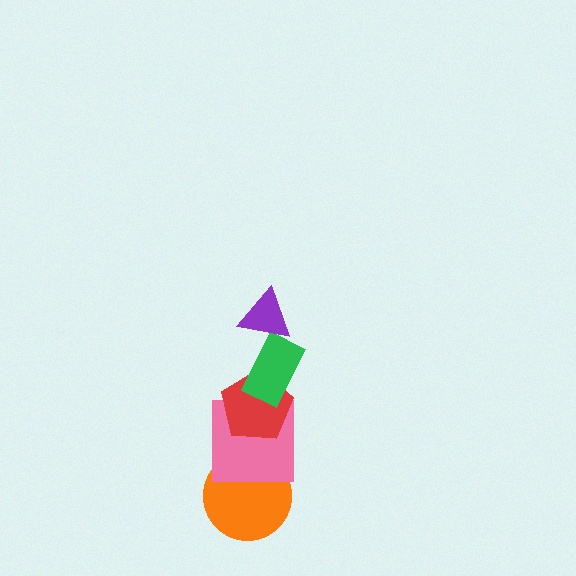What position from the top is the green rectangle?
The green rectangle is 2nd from the top.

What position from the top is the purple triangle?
The purple triangle is 1st from the top.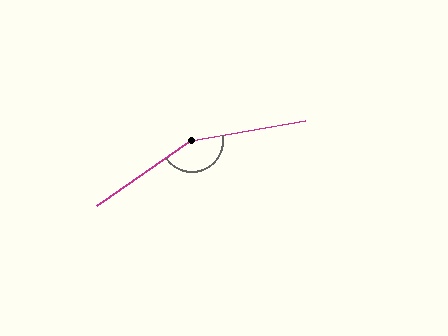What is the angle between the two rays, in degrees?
Approximately 155 degrees.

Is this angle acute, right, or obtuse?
It is obtuse.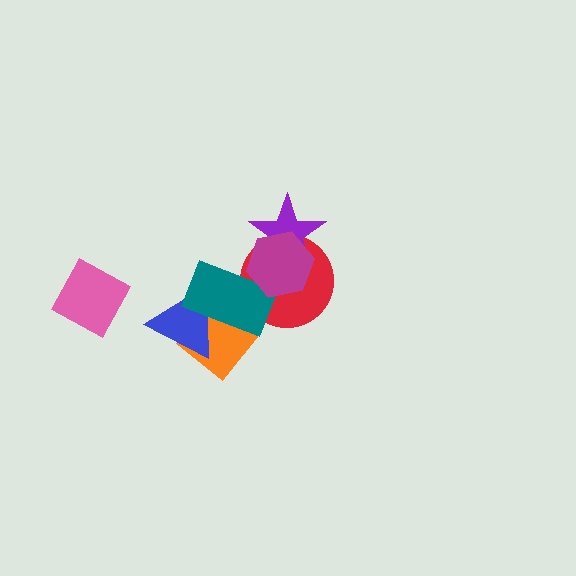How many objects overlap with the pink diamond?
0 objects overlap with the pink diamond.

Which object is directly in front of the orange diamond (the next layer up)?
The blue triangle is directly in front of the orange diamond.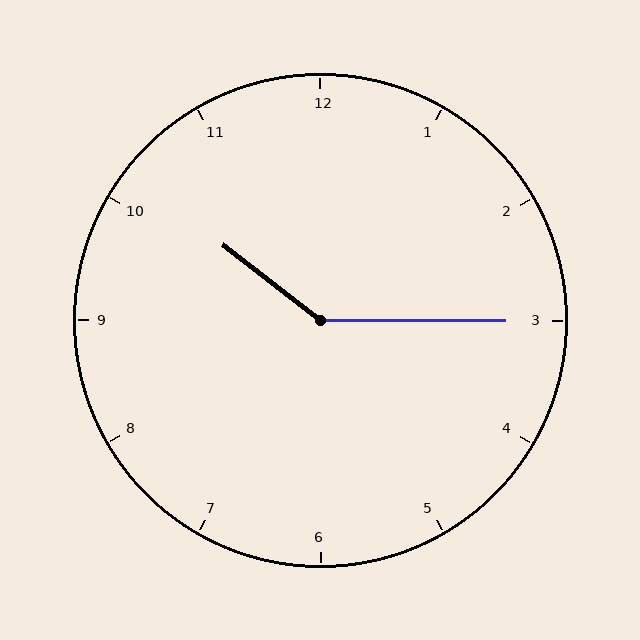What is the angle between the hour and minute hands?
Approximately 142 degrees.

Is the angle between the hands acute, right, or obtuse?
It is obtuse.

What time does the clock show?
10:15.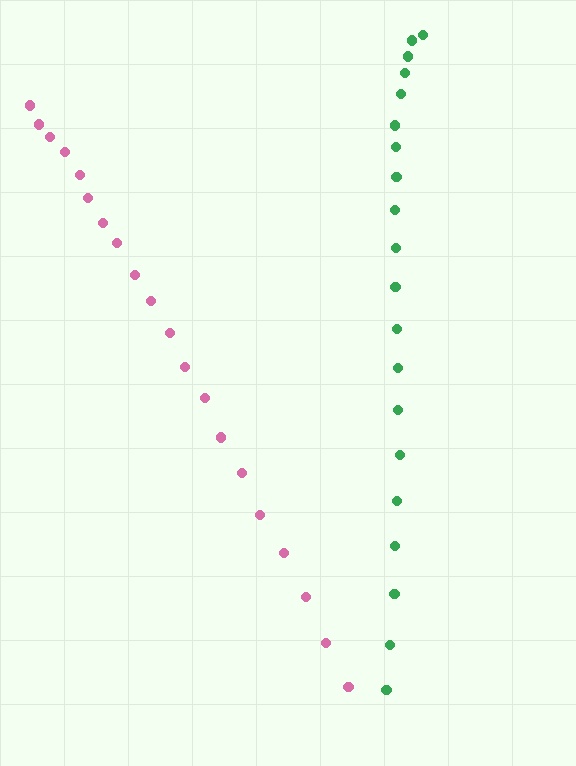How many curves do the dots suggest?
There are 2 distinct paths.